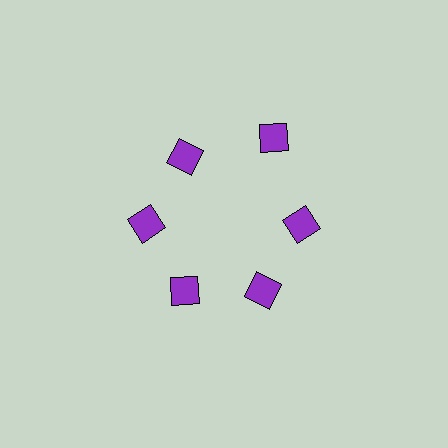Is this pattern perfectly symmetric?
No. The 6 purple diamonds are arranged in a ring, but one element near the 1 o'clock position is pushed outward from the center, breaking the 6-fold rotational symmetry.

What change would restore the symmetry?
The symmetry would be restored by moving it inward, back onto the ring so that all 6 diamonds sit at equal angles and equal distance from the center.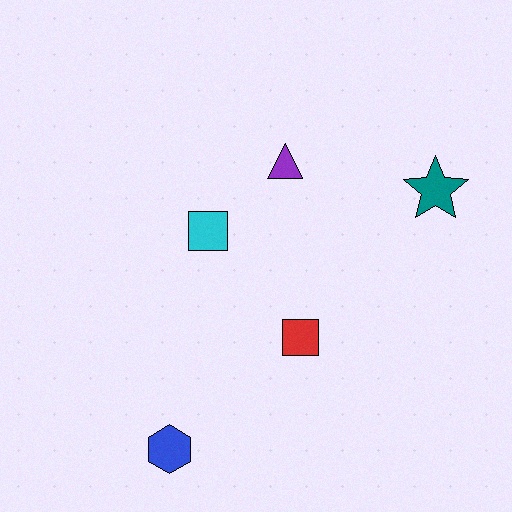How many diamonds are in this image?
There are no diamonds.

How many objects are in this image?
There are 5 objects.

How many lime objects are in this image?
There are no lime objects.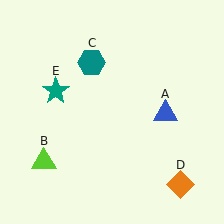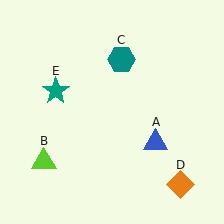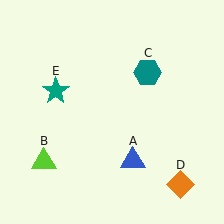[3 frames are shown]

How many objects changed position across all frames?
2 objects changed position: blue triangle (object A), teal hexagon (object C).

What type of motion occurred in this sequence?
The blue triangle (object A), teal hexagon (object C) rotated clockwise around the center of the scene.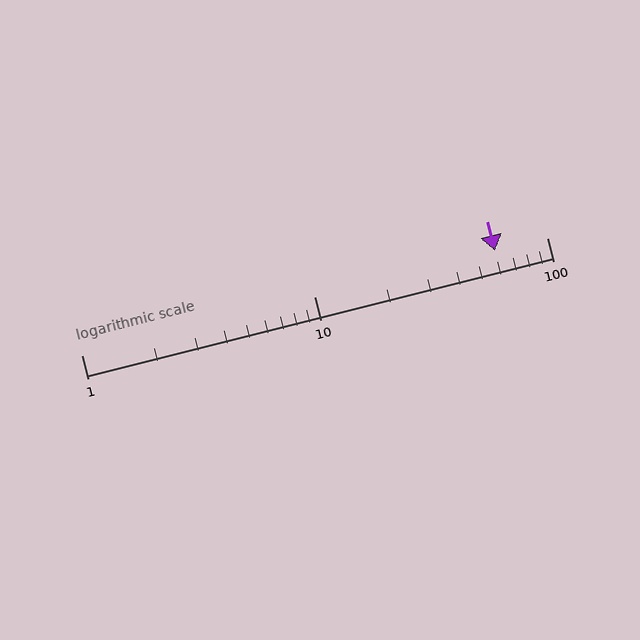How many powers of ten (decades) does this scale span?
The scale spans 2 decades, from 1 to 100.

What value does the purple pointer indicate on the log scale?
The pointer indicates approximately 60.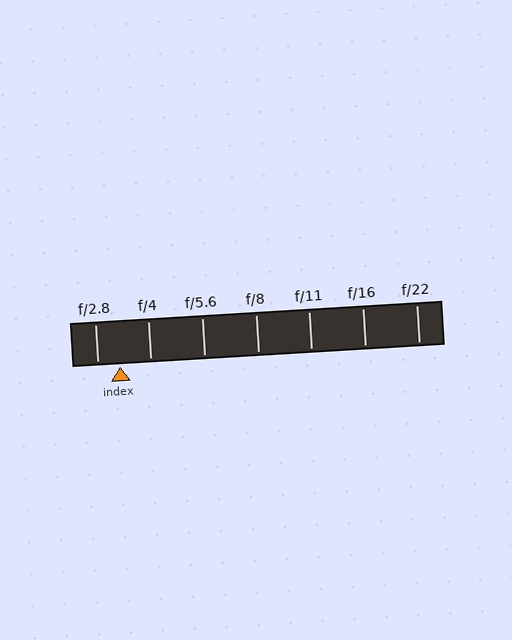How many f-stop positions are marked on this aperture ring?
There are 7 f-stop positions marked.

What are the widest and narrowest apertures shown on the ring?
The widest aperture shown is f/2.8 and the narrowest is f/22.